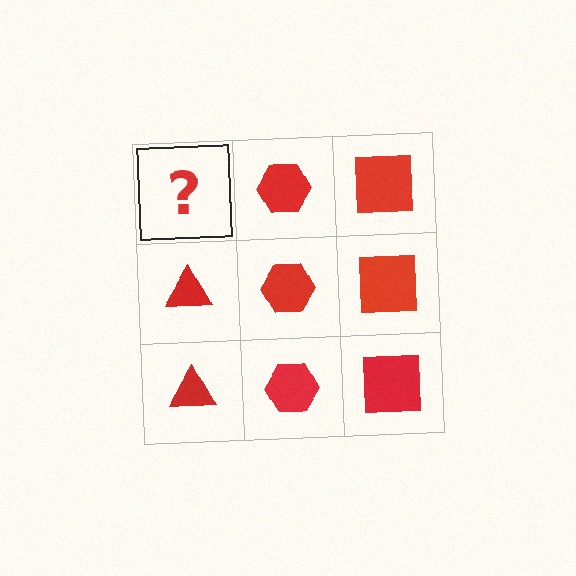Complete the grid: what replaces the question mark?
The question mark should be replaced with a red triangle.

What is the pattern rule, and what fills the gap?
The rule is that each column has a consistent shape. The gap should be filled with a red triangle.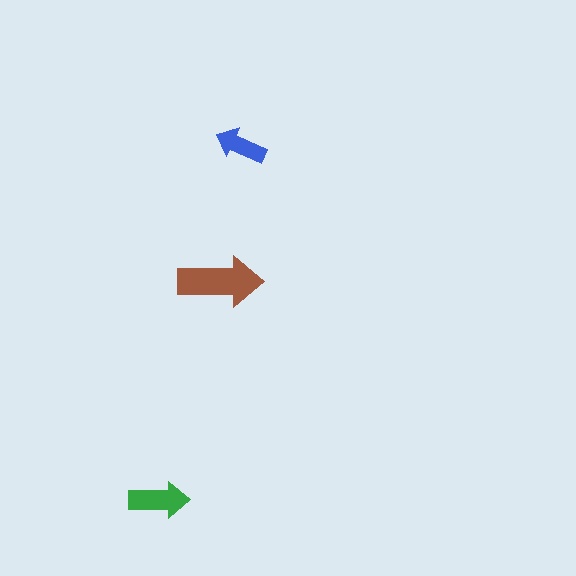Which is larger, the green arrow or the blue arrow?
The green one.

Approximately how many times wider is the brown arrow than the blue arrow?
About 1.5 times wider.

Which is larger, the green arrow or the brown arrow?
The brown one.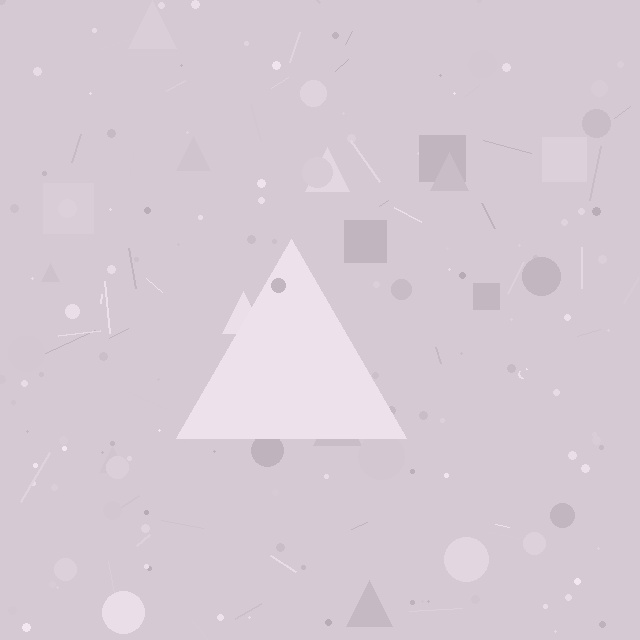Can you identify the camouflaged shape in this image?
The camouflaged shape is a triangle.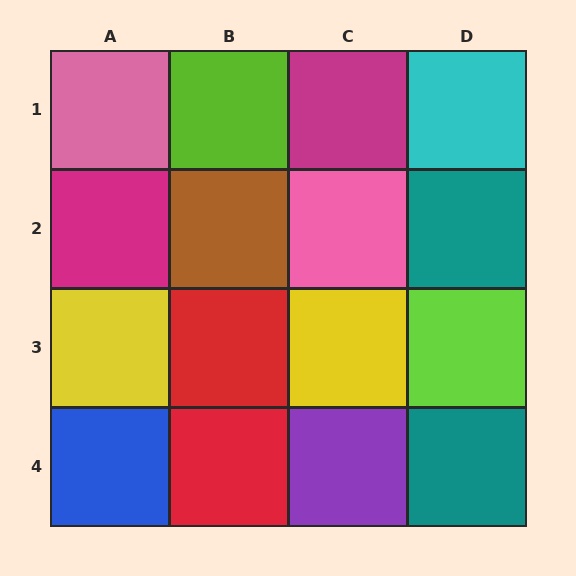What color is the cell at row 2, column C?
Pink.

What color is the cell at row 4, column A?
Blue.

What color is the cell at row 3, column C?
Yellow.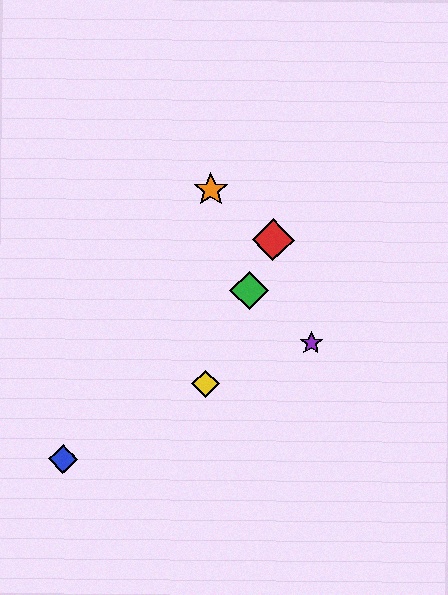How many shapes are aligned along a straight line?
3 shapes (the red diamond, the green diamond, the yellow diamond) are aligned along a straight line.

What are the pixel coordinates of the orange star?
The orange star is at (211, 190).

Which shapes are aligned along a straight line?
The red diamond, the green diamond, the yellow diamond are aligned along a straight line.